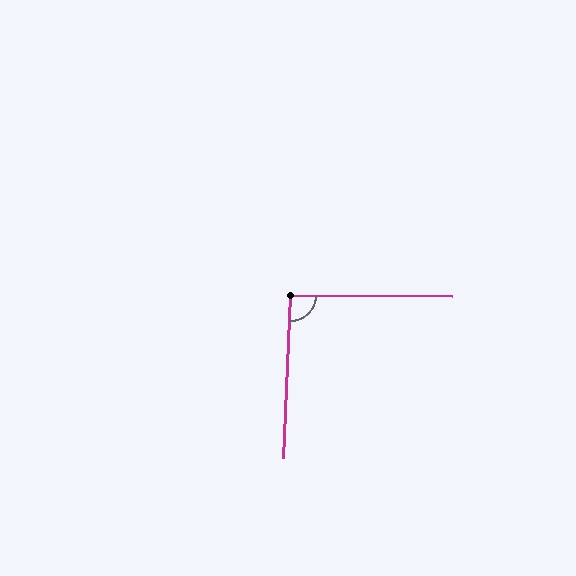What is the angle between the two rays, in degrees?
Approximately 92 degrees.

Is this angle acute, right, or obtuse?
It is approximately a right angle.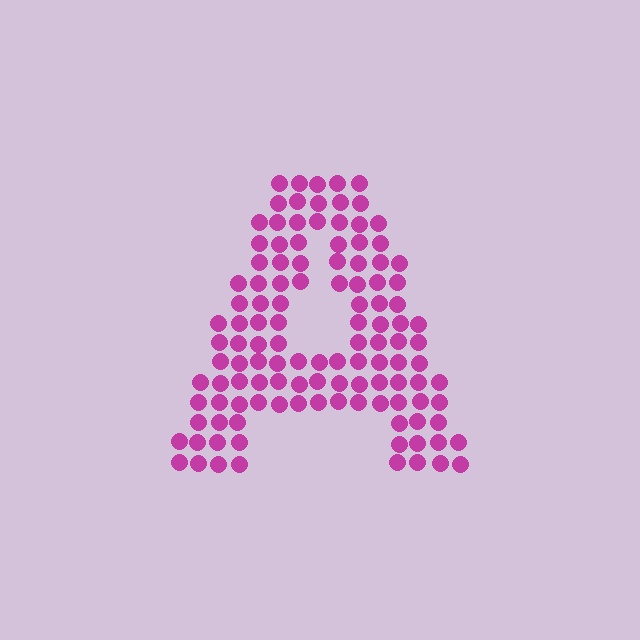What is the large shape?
The large shape is the letter A.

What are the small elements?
The small elements are circles.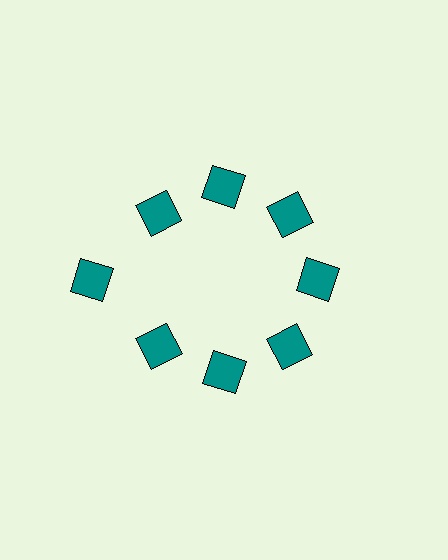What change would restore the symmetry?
The symmetry would be restored by moving it inward, back onto the ring so that all 8 diamonds sit at equal angles and equal distance from the center.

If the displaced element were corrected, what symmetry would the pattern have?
It would have 8-fold rotational symmetry — the pattern would map onto itself every 45 degrees.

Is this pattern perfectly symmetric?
No. The 8 teal diamonds are arranged in a ring, but one element near the 9 o'clock position is pushed outward from the center, breaking the 8-fold rotational symmetry.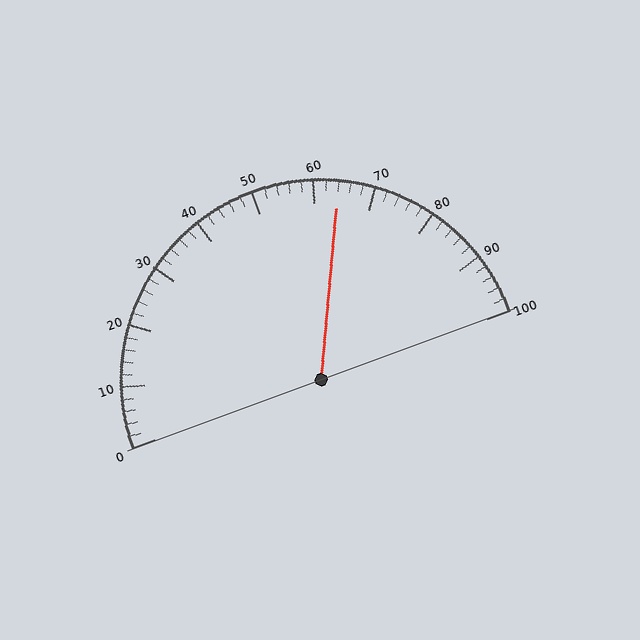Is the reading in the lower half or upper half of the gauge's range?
The reading is in the upper half of the range (0 to 100).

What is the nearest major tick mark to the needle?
The nearest major tick mark is 60.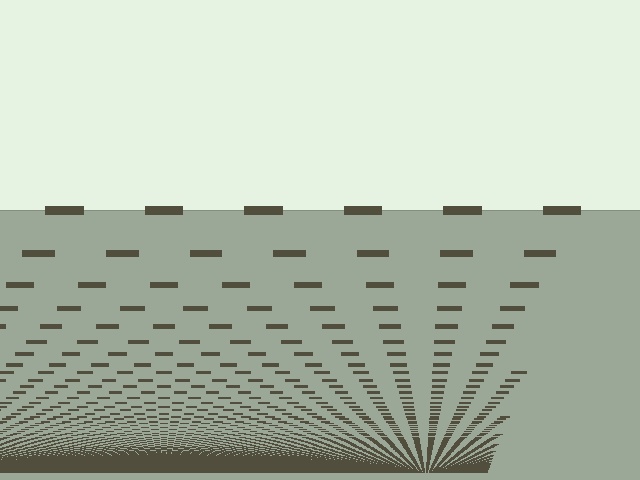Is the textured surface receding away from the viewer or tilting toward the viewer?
The surface appears to tilt toward the viewer. Texture elements get larger and sparser toward the top.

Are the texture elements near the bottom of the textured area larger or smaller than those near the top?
Smaller. The gradient is inverted — elements near the bottom are smaller and denser.